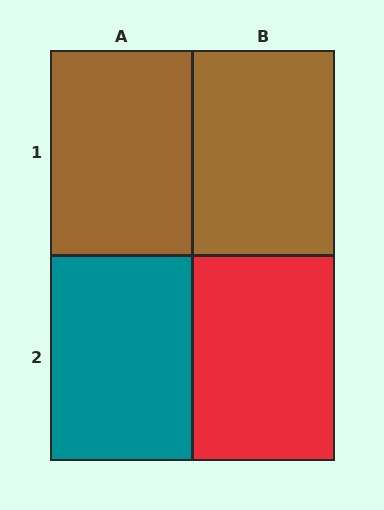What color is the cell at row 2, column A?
Teal.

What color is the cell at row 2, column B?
Red.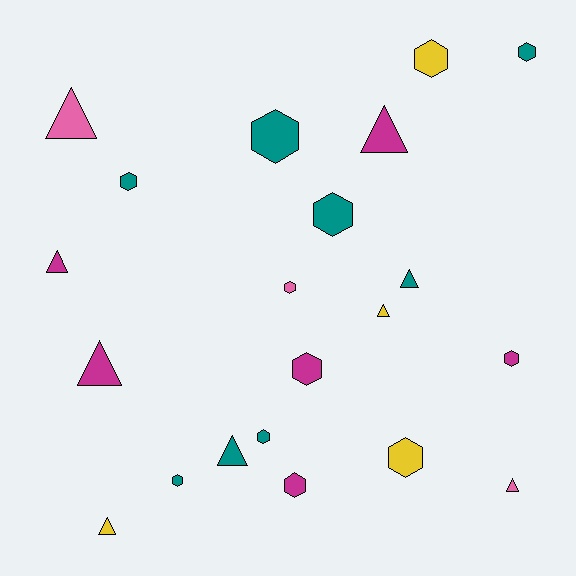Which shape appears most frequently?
Hexagon, with 12 objects.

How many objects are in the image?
There are 21 objects.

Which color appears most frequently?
Teal, with 8 objects.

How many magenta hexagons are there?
There are 3 magenta hexagons.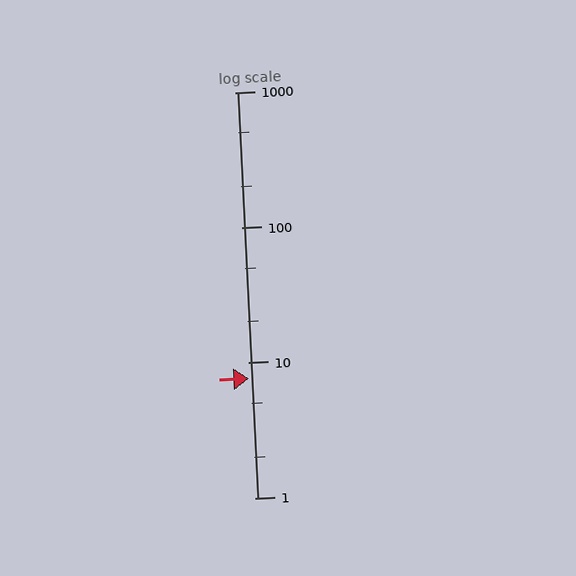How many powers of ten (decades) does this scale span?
The scale spans 3 decades, from 1 to 1000.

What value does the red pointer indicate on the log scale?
The pointer indicates approximately 7.7.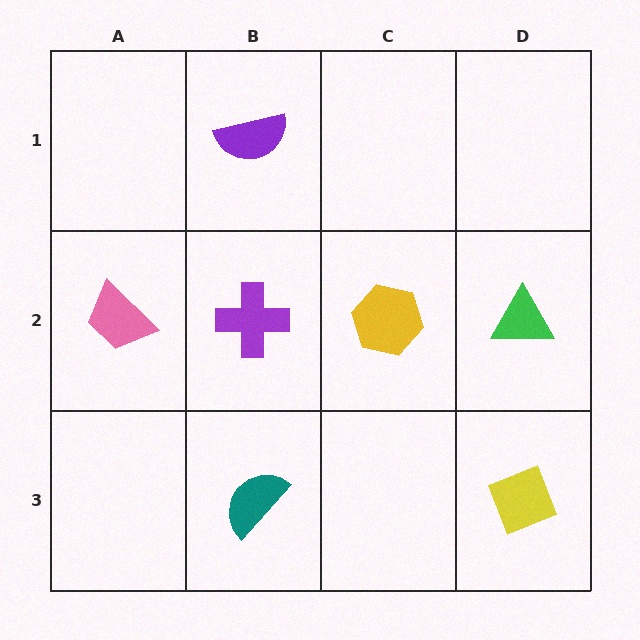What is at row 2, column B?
A purple cross.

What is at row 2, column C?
A yellow hexagon.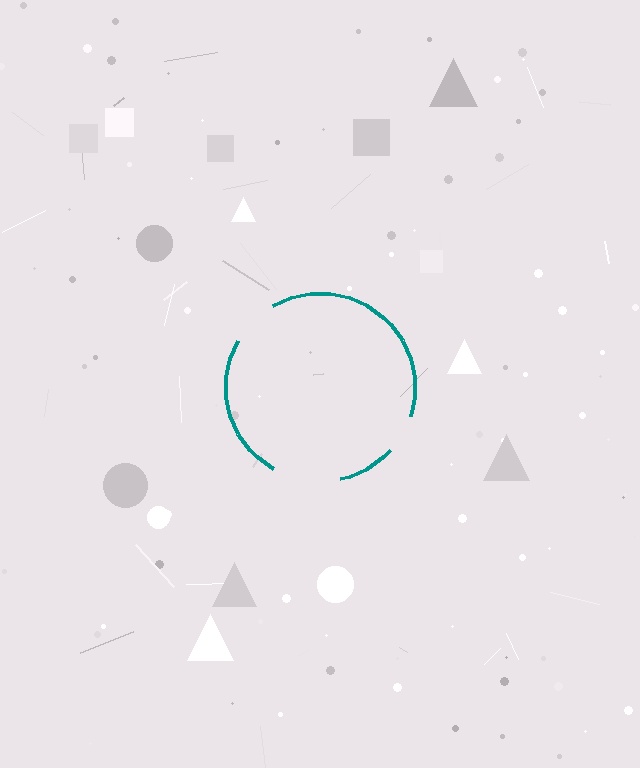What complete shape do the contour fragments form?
The contour fragments form a circle.